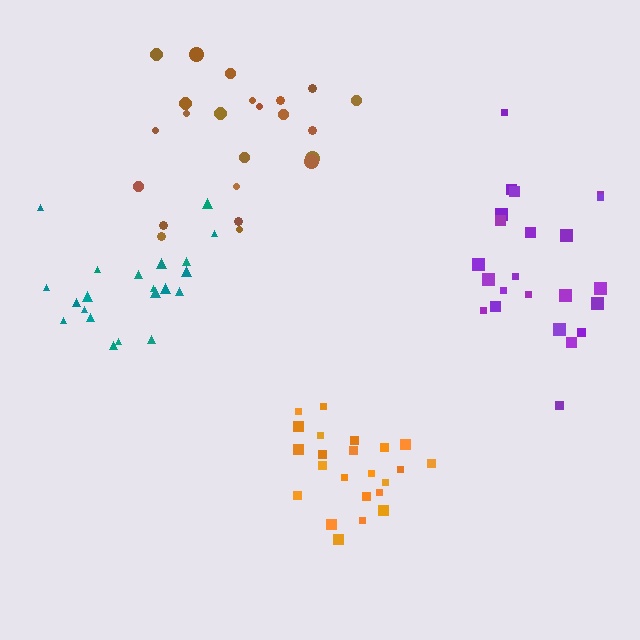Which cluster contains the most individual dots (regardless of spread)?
Purple (23).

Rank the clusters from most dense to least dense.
orange, purple, brown, teal.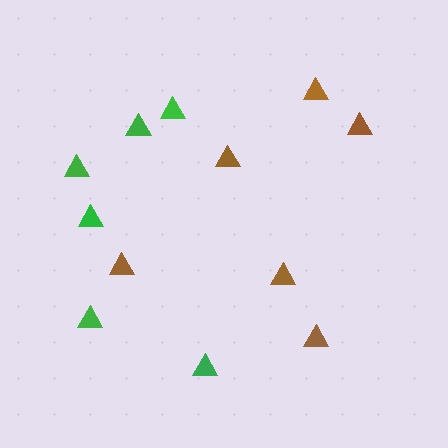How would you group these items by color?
There are 2 groups: one group of green triangles (6) and one group of brown triangles (6).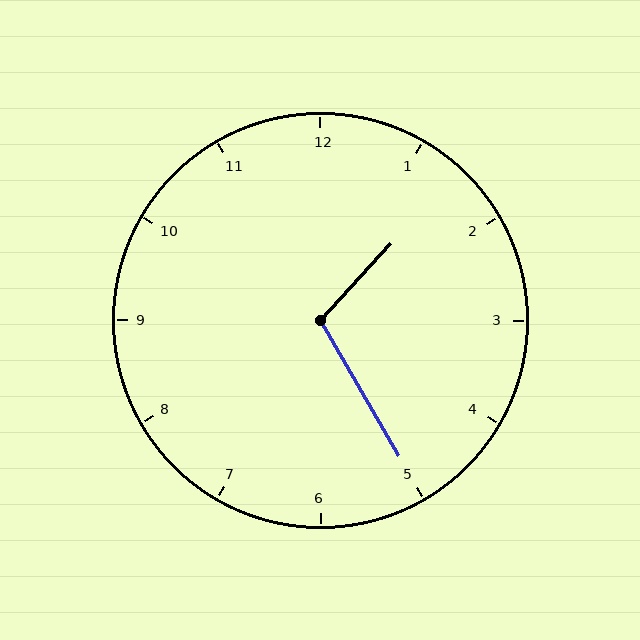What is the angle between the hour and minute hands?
Approximately 108 degrees.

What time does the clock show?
1:25.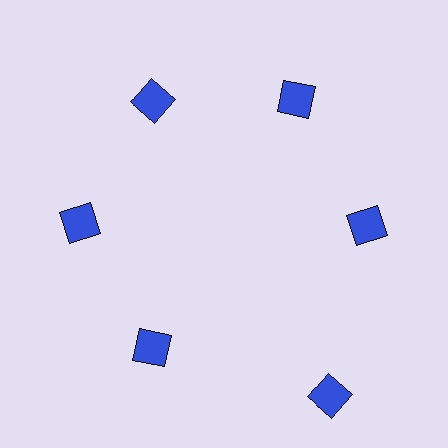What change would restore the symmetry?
The symmetry would be restored by moving it inward, back onto the ring so that all 6 diamonds sit at equal angles and equal distance from the center.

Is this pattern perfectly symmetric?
No. The 6 blue diamonds are arranged in a ring, but one element near the 5 o'clock position is pushed outward from the center, breaking the 6-fold rotational symmetry.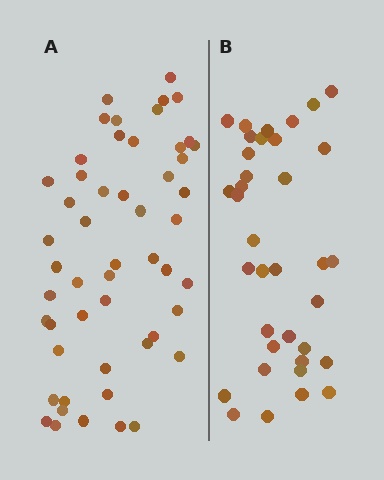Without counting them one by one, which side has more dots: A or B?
Region A (the left region) has more dots.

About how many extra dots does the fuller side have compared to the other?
Region A has approximately 15 more dots than region B.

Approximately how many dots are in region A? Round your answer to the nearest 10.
About 50 dots. (The exact count is 52, which rounds to 50.)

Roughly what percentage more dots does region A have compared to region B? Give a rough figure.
About 45% more.